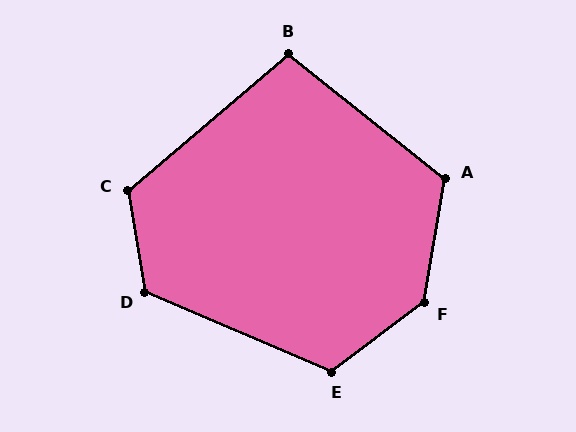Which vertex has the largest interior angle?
F, at approximately 136 degrees.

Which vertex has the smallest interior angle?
B, at approximately 101 degrees.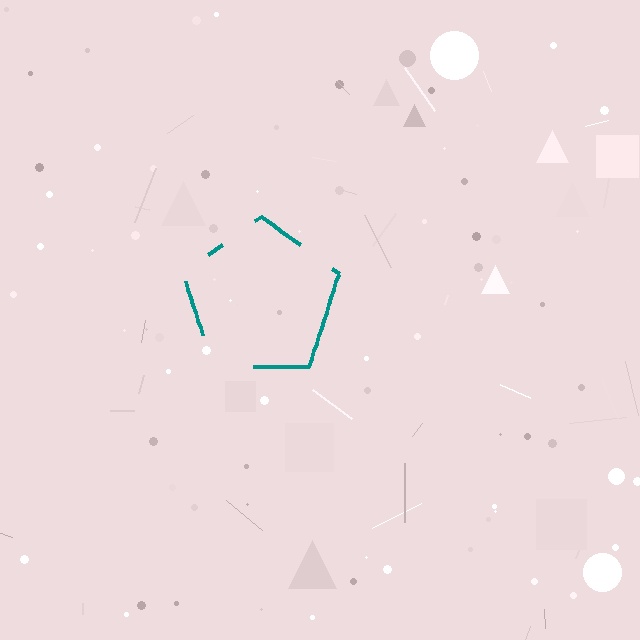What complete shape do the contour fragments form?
The contour fragments form a pentagon.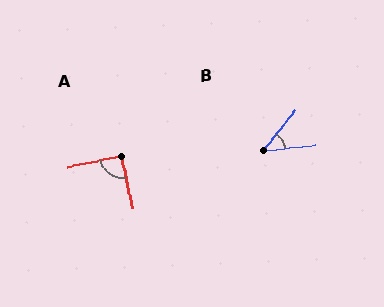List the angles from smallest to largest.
B (46°), A (91°).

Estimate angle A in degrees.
Approximately 91 degrees.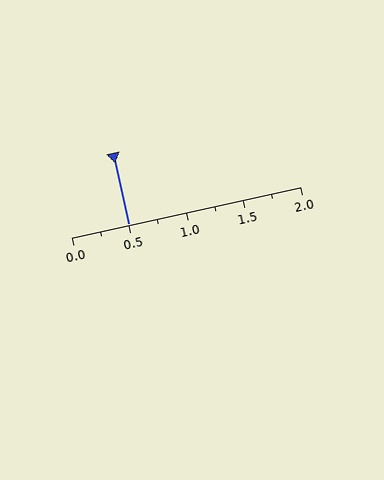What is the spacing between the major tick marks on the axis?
The major ticks are spaced 0.5 apart.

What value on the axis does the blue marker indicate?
The marker indicates approximately 0.5.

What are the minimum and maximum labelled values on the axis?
The axis runs from 0.0 to 2.0.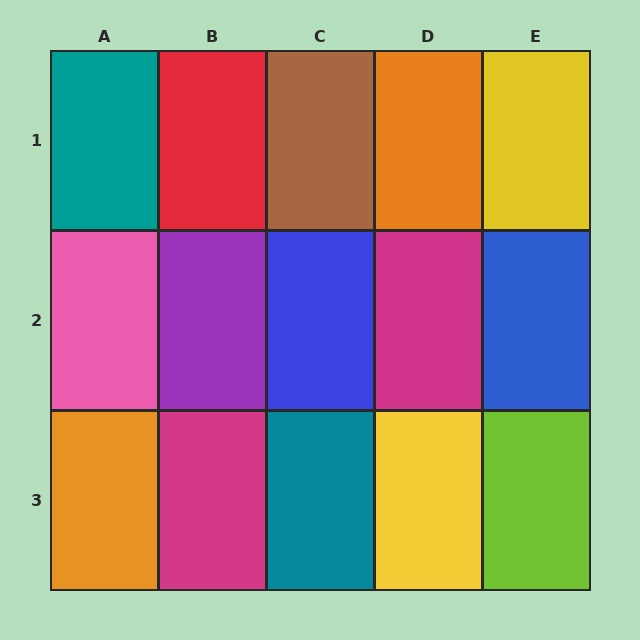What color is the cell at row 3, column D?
Yellow.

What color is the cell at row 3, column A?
Orange.